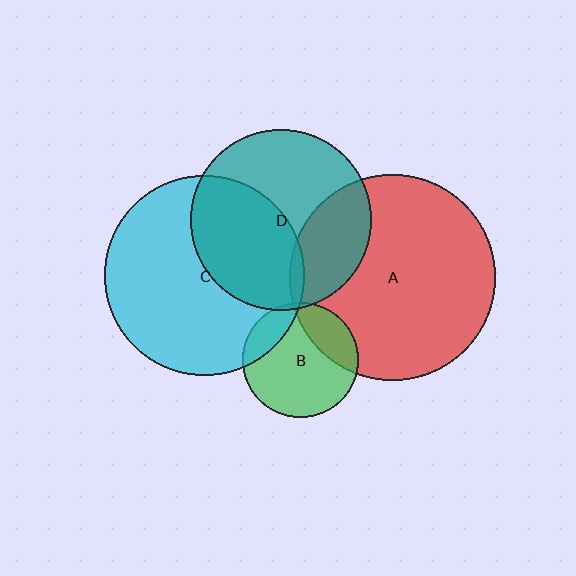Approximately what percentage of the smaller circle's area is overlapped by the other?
Approximately 5%.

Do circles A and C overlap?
Yes.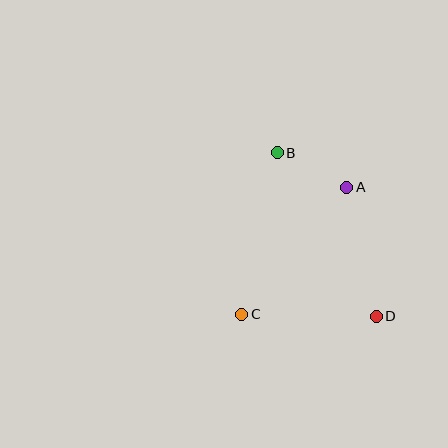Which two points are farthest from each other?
Points B and D are farthest from each other.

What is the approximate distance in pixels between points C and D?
The distance between C and D is approximately 135 pixels.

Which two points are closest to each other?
Points A and B are closest to each other.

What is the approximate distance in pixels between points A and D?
The distance between A and D is approximately 133 pixels.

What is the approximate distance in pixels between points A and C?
The distance between A and C is approximately 165 pixels.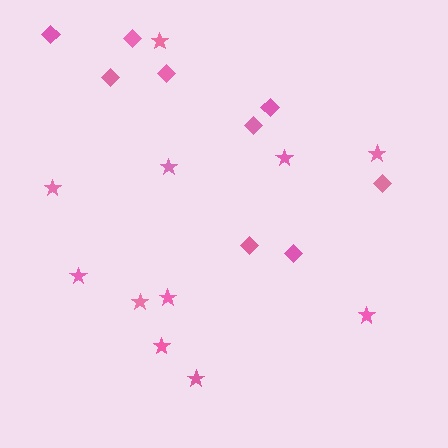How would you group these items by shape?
There are 2 groups: one group of stars (11) and one group of diamonds (9).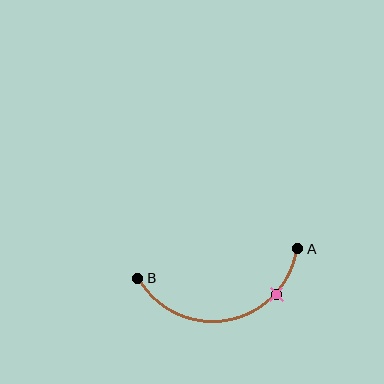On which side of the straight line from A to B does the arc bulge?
The arc bulges below the straight line connecting A and B.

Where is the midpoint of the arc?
The arc midpoint is the point on the curve farthest from the straight line joining A and B. It sits below that line.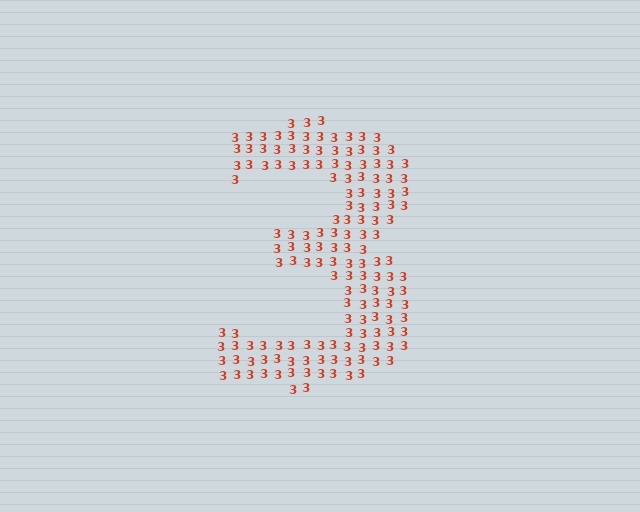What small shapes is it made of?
It is made of small digit 3's.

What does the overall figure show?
The overall figure shows the digit 3.